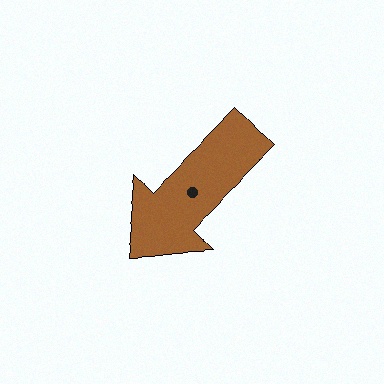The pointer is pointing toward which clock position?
Roughly 8 o'clock.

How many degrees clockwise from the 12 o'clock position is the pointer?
Approximately 226 degrees.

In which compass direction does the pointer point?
Southwest.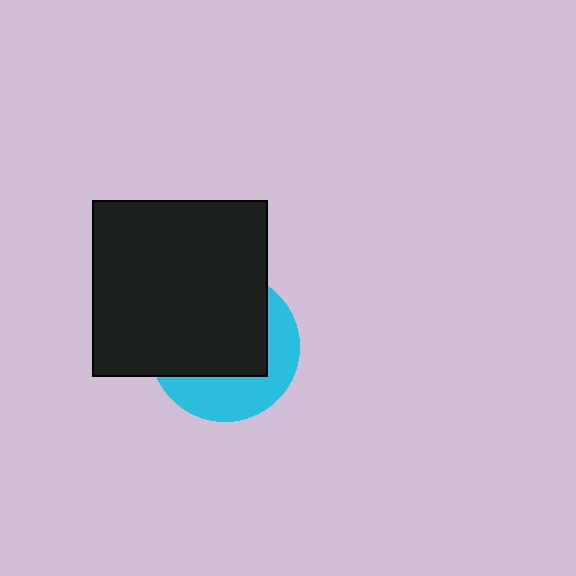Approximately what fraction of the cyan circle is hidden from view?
Roughly 62% of the cyan circle is hidden behind the black square.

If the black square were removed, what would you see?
You would see the complete cyan circle.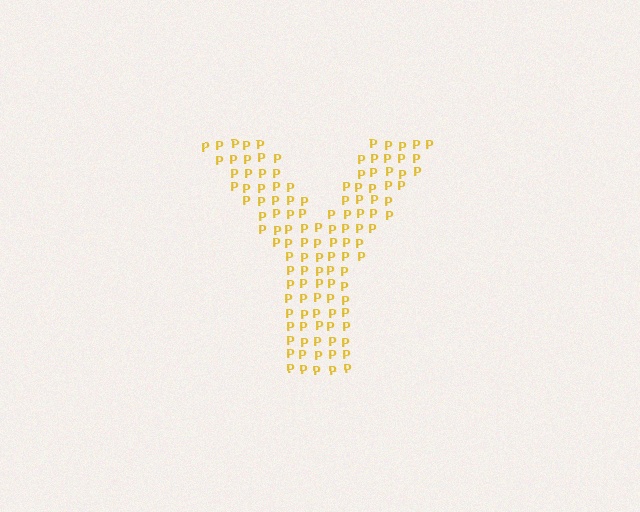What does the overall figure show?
The overall figure shows the letter Y.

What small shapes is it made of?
It is made of small letter P's.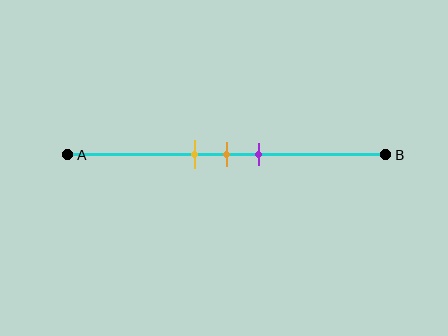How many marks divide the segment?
There are 3 marks dividing the segment.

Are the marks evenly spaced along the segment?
Yes, the marks are approximately evenly spaced.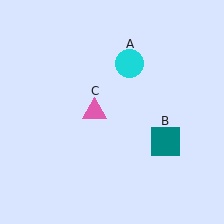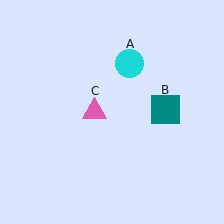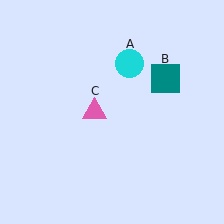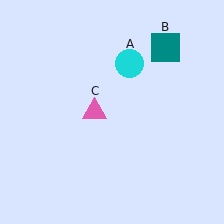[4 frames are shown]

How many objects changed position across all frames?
1 object changed position: teal square (object B).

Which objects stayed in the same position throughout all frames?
Cyan circle (object A) and pink triangle (object C) remained stationary.